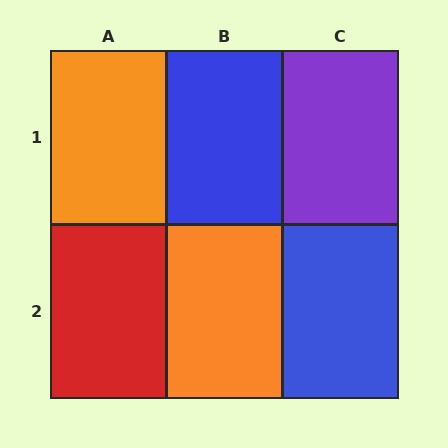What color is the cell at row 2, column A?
Red.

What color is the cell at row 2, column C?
Blue.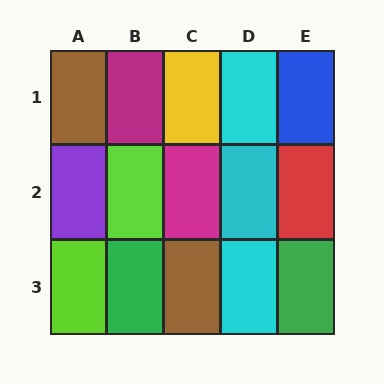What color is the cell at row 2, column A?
Purple.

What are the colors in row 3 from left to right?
Lime, green, brown, cyan, green.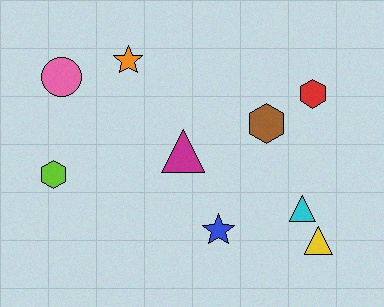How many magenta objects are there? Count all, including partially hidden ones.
There is 1 magenta object.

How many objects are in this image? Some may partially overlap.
There are 9 objects.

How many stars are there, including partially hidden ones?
There are 2 stars.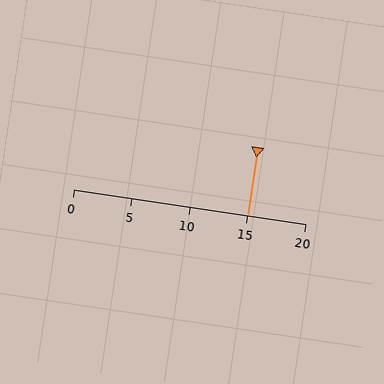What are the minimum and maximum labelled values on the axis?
The axis runs from 0 to 20.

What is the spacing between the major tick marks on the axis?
The major ticks are spaced 5 apart.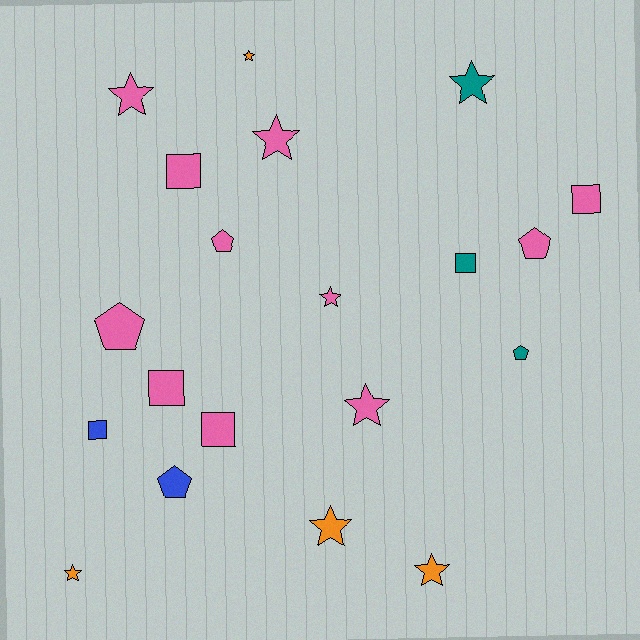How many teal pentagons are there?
There is 1 teal pentagon.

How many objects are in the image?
There are 20 objects.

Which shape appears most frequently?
Star, with 9 objects.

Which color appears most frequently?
Pink, with 11 objects.